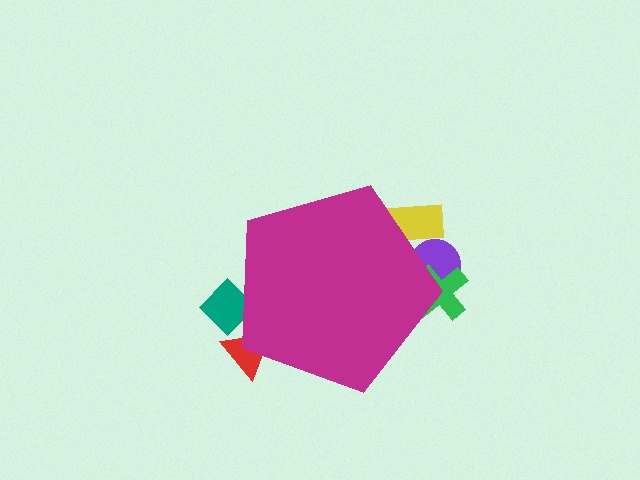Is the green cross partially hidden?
Yes, the green cross is partially hidden behind the magenta pentagon.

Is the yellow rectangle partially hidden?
Yes, the yellow rectangle is partially hidden behind the magenta pentagon.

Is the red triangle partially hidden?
Yes, the red triangle is partially hidden behind the magenta pentagon.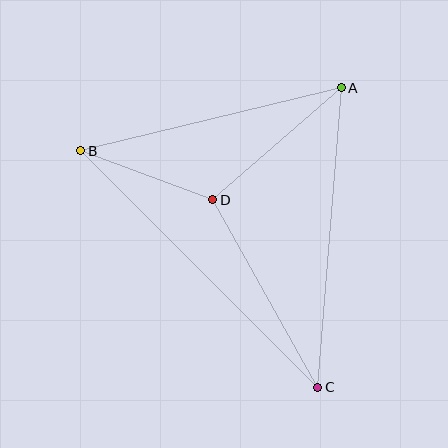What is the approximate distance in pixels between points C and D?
The distance between C and D is approximately 215 pixels.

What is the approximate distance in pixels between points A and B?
The distance between A and B is approximately 268 pixels.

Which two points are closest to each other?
Points B and D are closest to each other.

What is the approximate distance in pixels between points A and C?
The distance between A and C is approximately 300 pixels.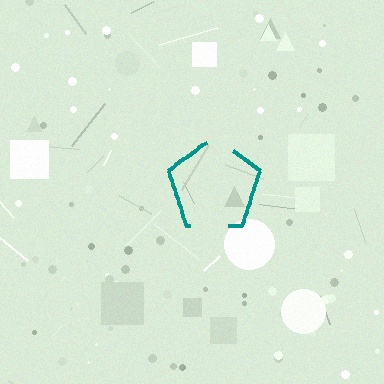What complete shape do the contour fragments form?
The contour fragments form a pentagon.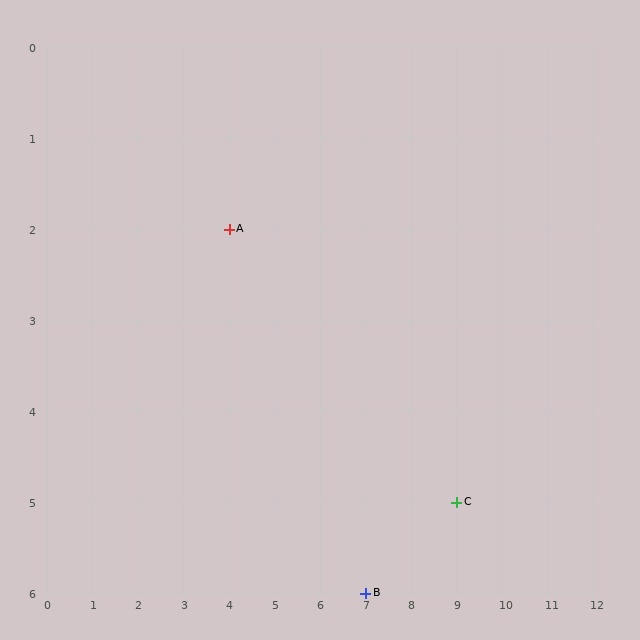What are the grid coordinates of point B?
Point B is at grid coordinates (7, 6).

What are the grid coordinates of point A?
Point A is at grid coordinates (4, 2).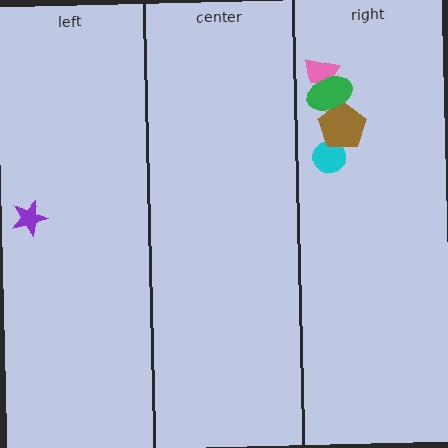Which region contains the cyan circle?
The right region.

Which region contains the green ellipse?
The right region.